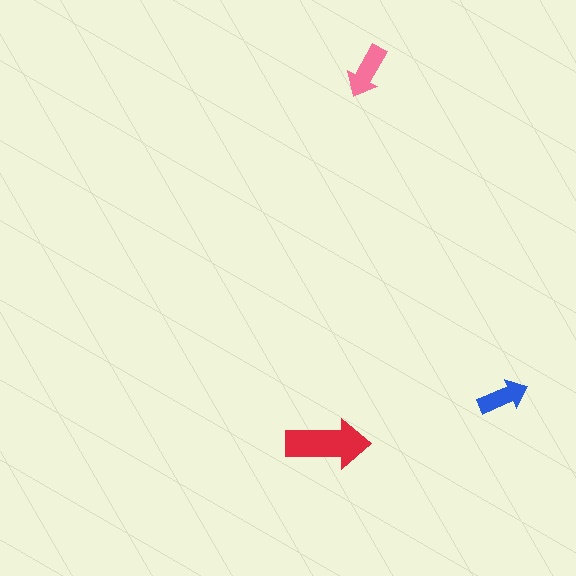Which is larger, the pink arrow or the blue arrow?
The pink one.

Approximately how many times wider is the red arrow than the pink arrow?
About 1.5 times wider.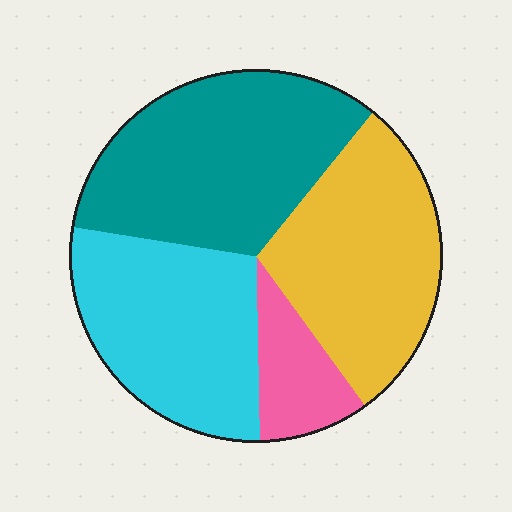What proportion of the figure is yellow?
Yellow takes up between a quarter and a half of the figure.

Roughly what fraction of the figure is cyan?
Cyan covers 28% of the figure.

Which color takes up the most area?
Teal, at roughly 35%.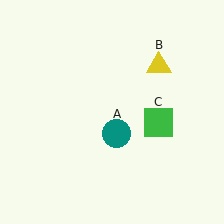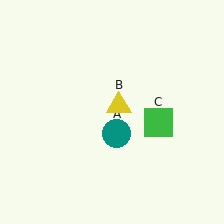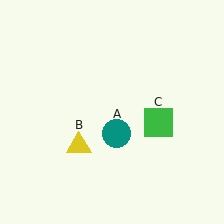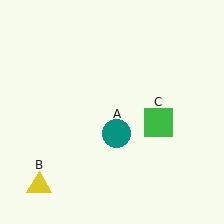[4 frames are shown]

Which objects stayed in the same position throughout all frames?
Teal circle (object A) and green square (object C) remained stationary.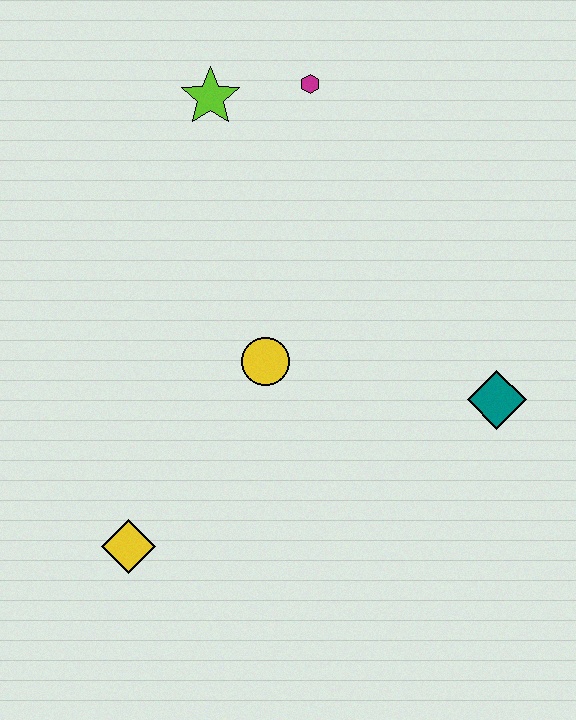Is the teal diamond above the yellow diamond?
Yes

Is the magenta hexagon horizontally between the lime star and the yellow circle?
No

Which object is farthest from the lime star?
The yellow diamond is farthest from the lime star.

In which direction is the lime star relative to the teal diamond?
The lime star is above the teal diamond.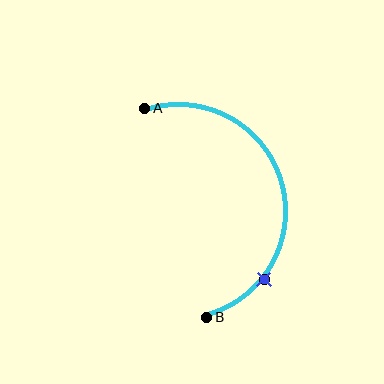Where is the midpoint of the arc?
The arc midpoint is the point on the curve farthest from the straight line joining A and B. It sits to the right of that line.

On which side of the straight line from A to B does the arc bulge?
The arc bulges to the right of the straight line connecting A and B.